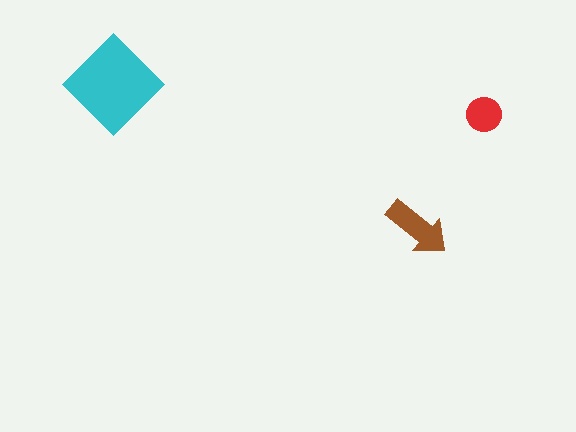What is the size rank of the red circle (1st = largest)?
3rd.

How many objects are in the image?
There are 3 objects in the image.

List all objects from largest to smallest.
The cyan diamond, the brown arrow, the red circle.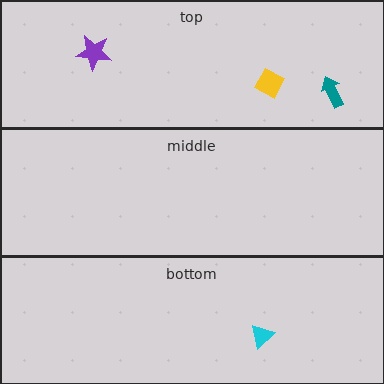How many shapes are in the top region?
3.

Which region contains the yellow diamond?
The top region.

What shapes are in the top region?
The teal arrow, the purple star, the yellow diamond.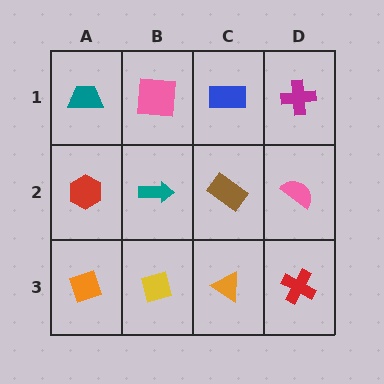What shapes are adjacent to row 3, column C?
A brown rectangle (row 2, column C), a yellow diamond (row 3, column B), a red cross (row 3, column D).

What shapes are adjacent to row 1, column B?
A teal arrow (row 2, column B), a teal trapezoid (row 1, column A), a blue rectangle (row 1, column C).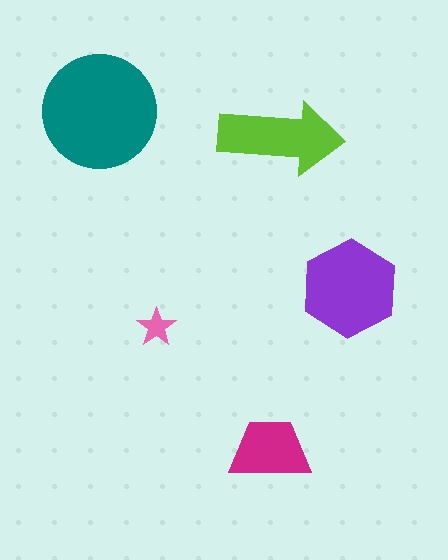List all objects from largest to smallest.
The teal circle, the purple hexagon, the lime arrow, the magenta trapezoid, the pink star.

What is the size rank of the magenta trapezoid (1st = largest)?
4th.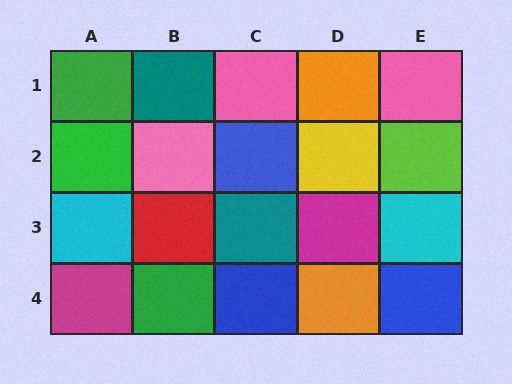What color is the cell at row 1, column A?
Green.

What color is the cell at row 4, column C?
Blue.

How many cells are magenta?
2 cells are magenta.